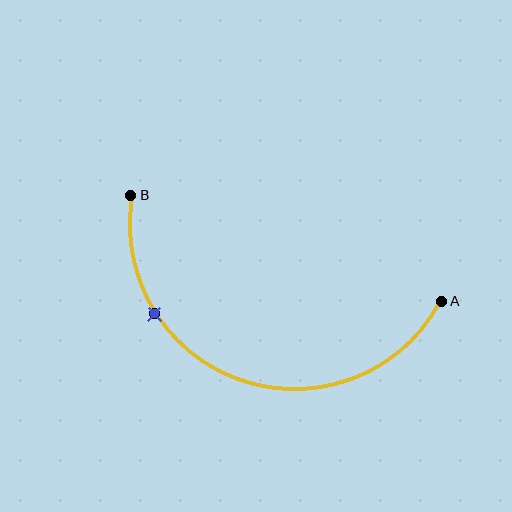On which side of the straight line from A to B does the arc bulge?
The arc bulges below the straight line connecting A and B.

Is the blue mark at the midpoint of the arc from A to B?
No. The blue mark lies on the arc but is closer to endpoint B. The arc midpoint would be at the point on the curve equidistant along the arc from both A and B.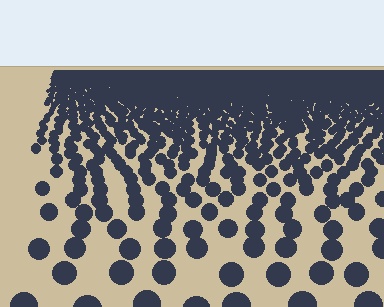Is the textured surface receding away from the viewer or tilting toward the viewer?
The surface is receding away from the viewer. Texture elements get smaller and denser toward the top.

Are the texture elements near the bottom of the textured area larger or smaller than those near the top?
Larger. Near the bottom, elements are closer to the viewer and appear at a bigger on-screen size.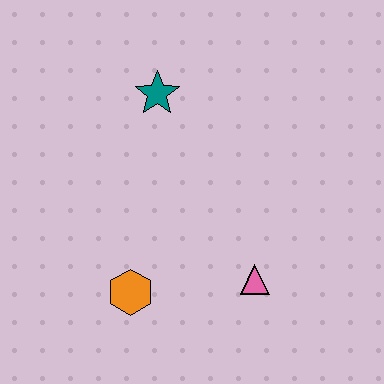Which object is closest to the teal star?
The orange hexagon is closest to the teal star.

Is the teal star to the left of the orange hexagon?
No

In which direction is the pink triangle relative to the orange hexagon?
The pink triangle is to the right of the orange hexagon.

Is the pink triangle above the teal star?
No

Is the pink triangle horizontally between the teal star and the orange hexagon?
No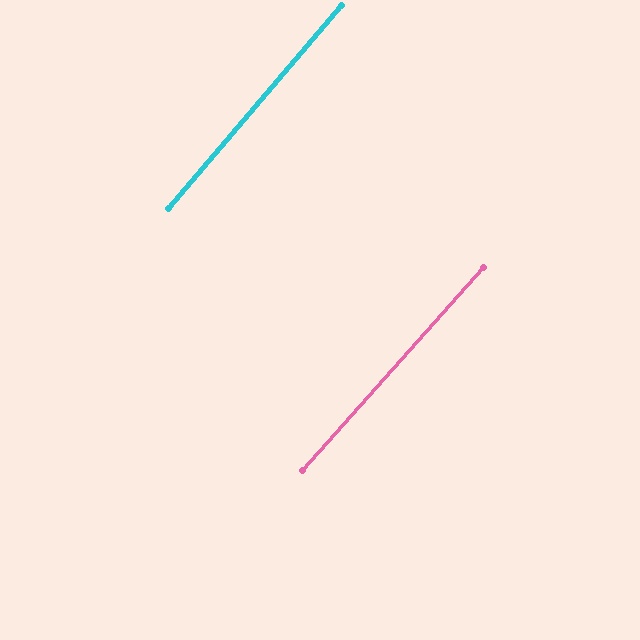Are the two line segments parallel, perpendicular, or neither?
Parallel — their directions differ by only 1.2°.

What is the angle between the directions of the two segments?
Approximately 1 degree.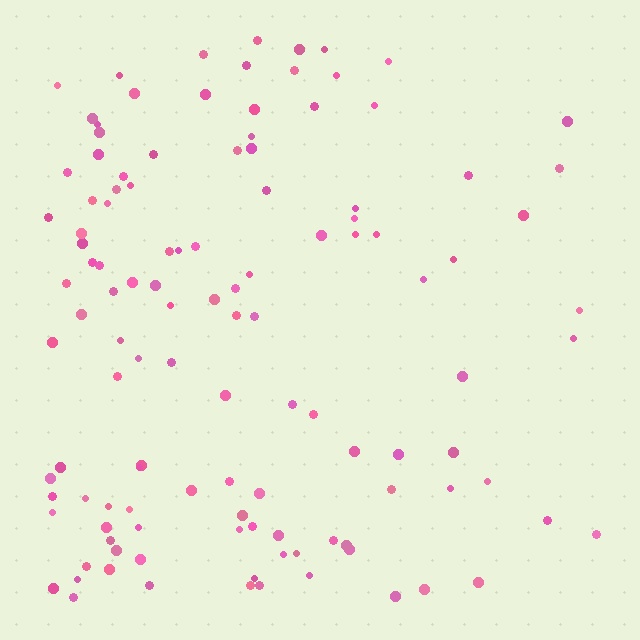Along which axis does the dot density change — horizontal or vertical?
Horizontal.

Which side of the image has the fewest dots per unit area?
The right.